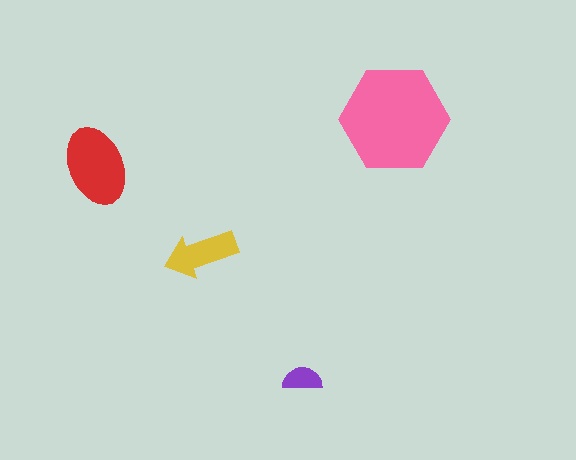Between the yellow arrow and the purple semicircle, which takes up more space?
The yellow arrow.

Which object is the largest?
The pink hexagon.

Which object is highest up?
The pink hexagon is topmost.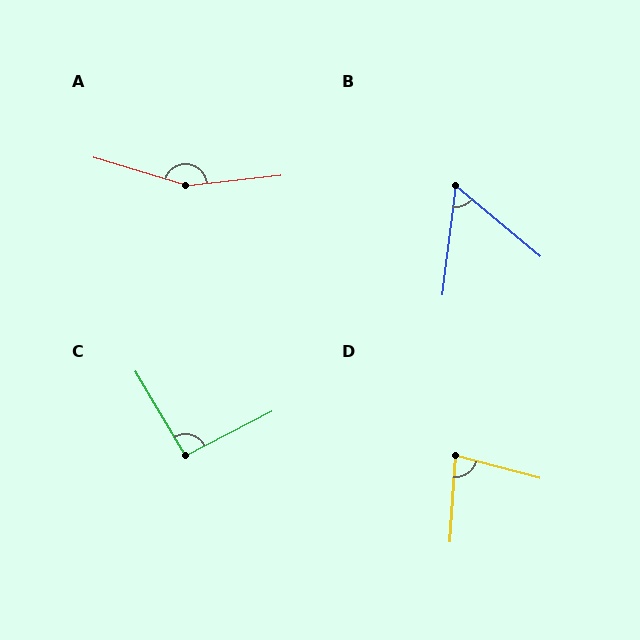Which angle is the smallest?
B, at approximately 58 degrees.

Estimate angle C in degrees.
Approximately 94 degrees.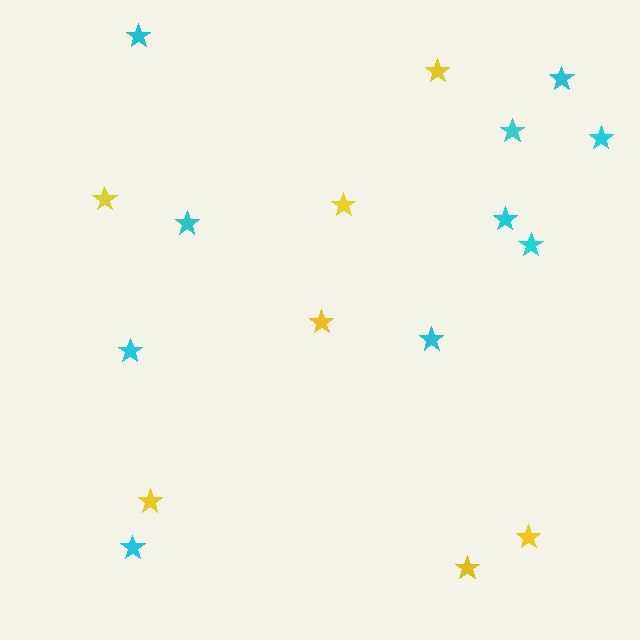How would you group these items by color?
There are 2 groups: one group of cyan stars (10) and one group of yellow stars (7).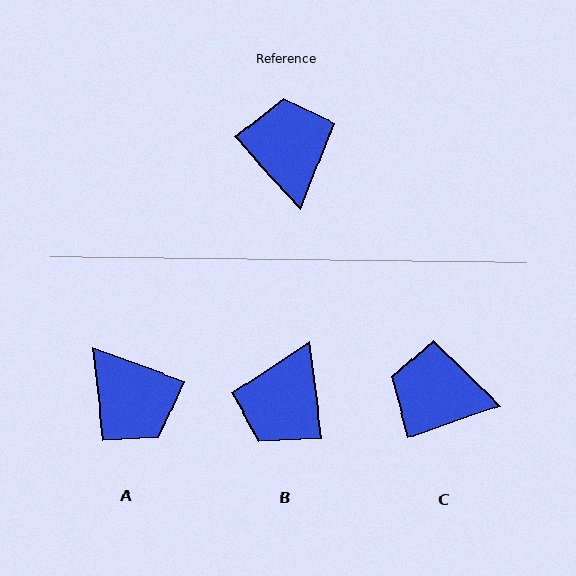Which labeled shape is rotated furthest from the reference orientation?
A, about 152 degrees away.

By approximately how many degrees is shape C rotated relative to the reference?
Approximately 66 degrees counter-clockwise.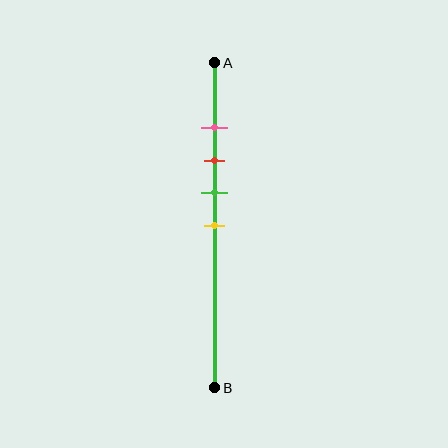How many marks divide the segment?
There are 4 marks dividing the segment.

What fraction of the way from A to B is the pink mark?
The pink mark is approximately 20% (0.2) of the way from A to B.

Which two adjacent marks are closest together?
The pink and red marks are the closest adjacent pair.